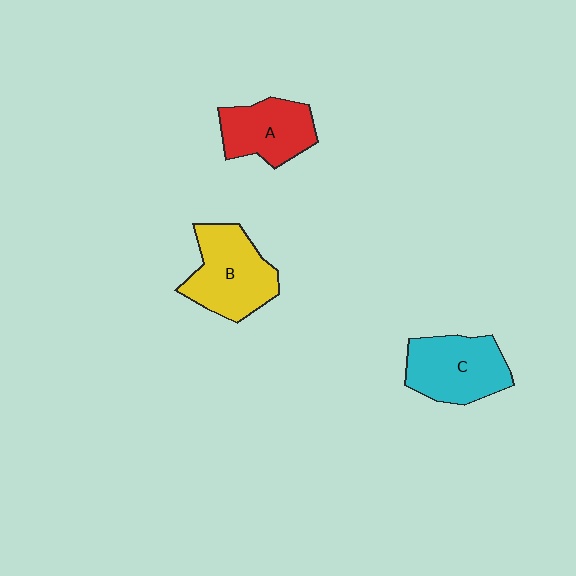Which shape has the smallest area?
Shape A (red).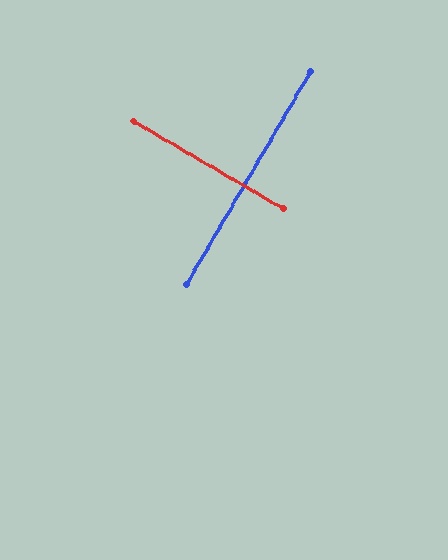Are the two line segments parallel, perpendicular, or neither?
Perpendicular — they meet at approximately 90°.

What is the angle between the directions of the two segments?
Approximately 90 degrees.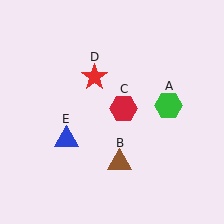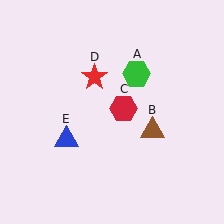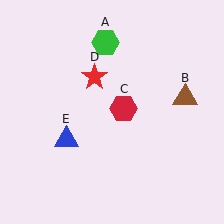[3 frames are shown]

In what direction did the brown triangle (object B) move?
The brown triangle (object B) moved up and to the right.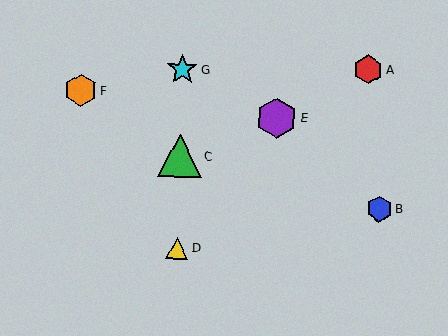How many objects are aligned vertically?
3 objects (C, D, G) are aligned vertically.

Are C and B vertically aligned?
No, C is at x≈180 and B is at x≈379.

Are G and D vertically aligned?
Yes, both are at x≈182.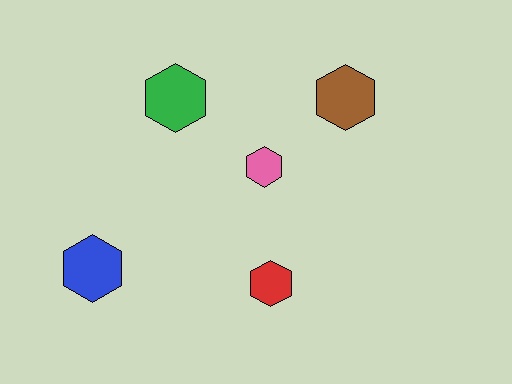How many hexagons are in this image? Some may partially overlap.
There are 5 hexagons.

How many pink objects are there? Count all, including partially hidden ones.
There is 1 pink object.